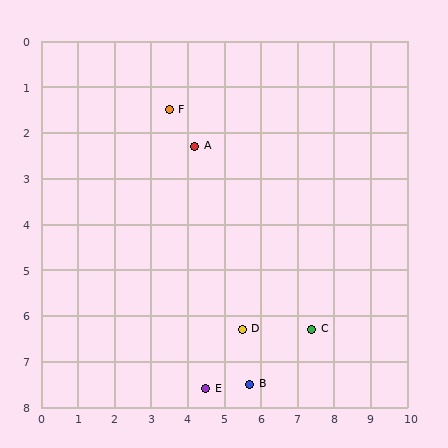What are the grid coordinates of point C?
Point C is at approximately (7.4, 6.3).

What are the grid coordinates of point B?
Point B is at approximately (5.7, 7.5).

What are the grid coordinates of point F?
Point F is at approximately (3.5, 1.5).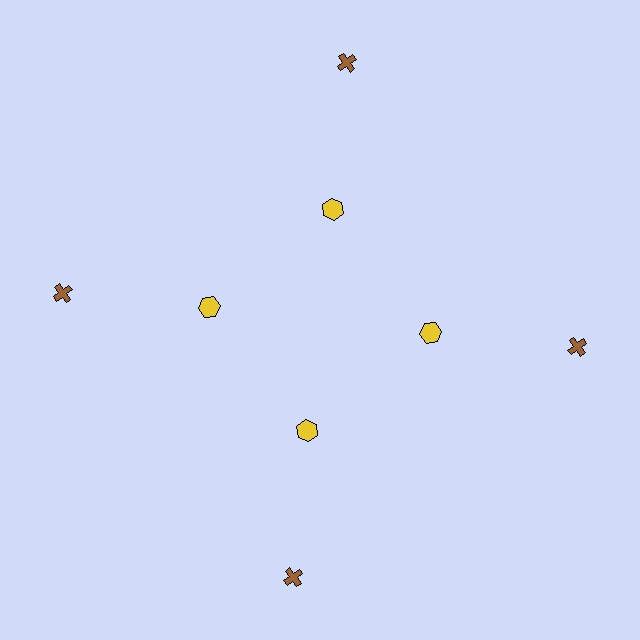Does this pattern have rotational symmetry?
Yes, this pattern has 4-fold rotational symmetry. It looks the same after rotating 90 degrees around the center.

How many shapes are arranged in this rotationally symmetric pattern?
There are 8 shapes, arranged in 4 groups of 2.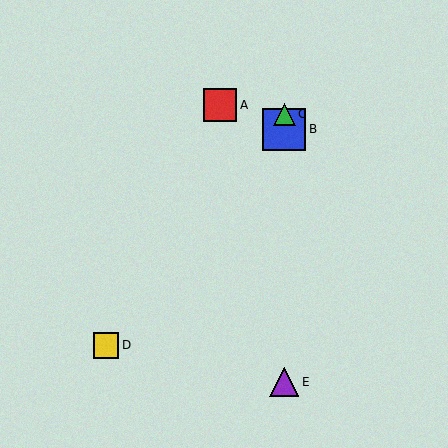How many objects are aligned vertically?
3 objects (B, C, E) are aligned vertically.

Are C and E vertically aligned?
Yes, both are at x≈284.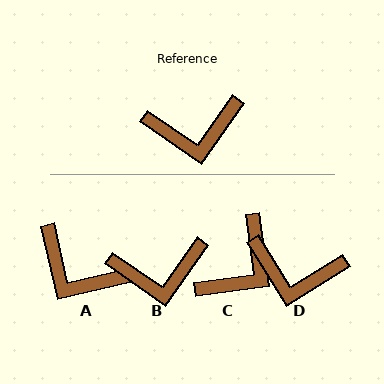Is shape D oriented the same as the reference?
No, it is off by about 23 degrees.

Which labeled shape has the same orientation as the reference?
B.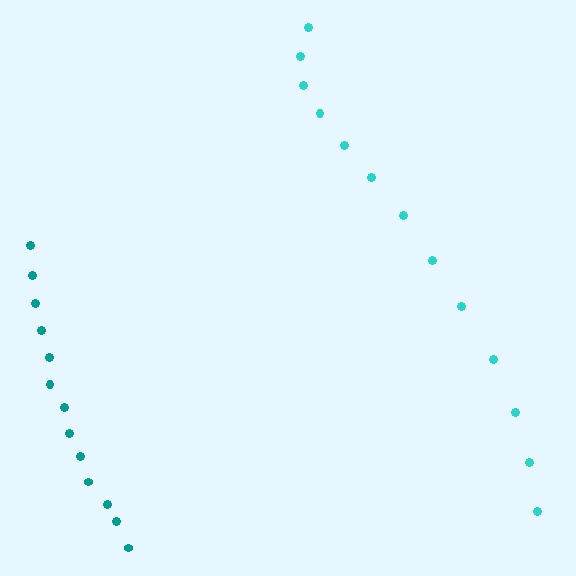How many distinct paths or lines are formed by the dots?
There are 2 distinct paths.